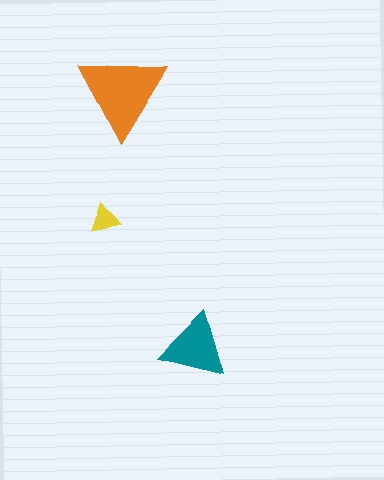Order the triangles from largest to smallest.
the orange one, the teal one, the yellow one.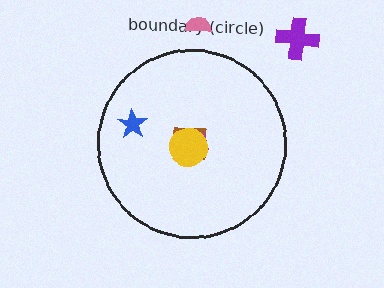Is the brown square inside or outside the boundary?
Inside.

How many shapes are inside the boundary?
4 inside, 2 outside.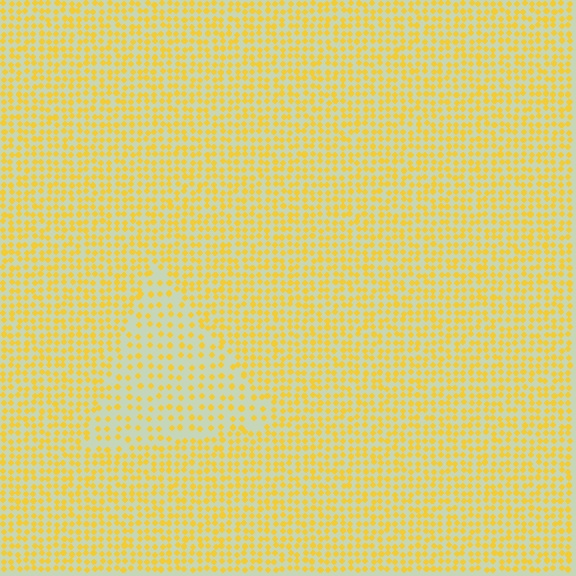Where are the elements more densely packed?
The elements are more densely packed outside the triangle boundary.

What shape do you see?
I see a triangle.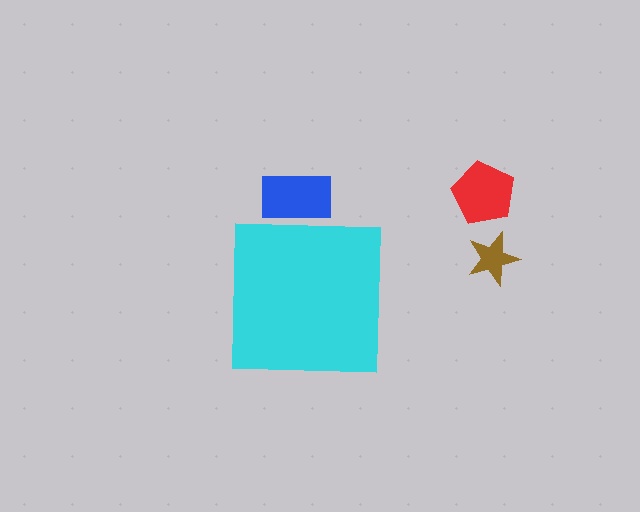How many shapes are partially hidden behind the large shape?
1 shape is partially hidden.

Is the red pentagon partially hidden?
No, the red pentagon is fully visible.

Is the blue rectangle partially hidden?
Yes, the blue rectangle is partially hidden behind the cyan square.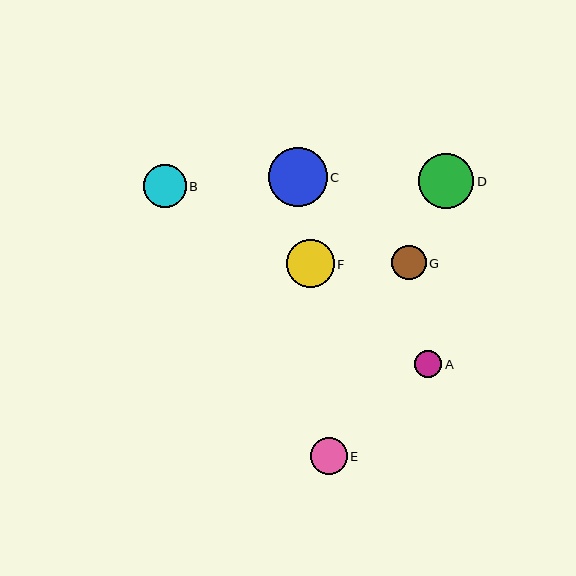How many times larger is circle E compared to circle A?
Circle E is approximately 1.3 times the size of circle A.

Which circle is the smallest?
Circle A is the smallest with a size of approximately 27 pixels.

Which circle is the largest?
Circle C is the largest with a size of approximately 58 pixels.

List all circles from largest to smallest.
From largest to smallest: C, D, F, B, E, G, A.